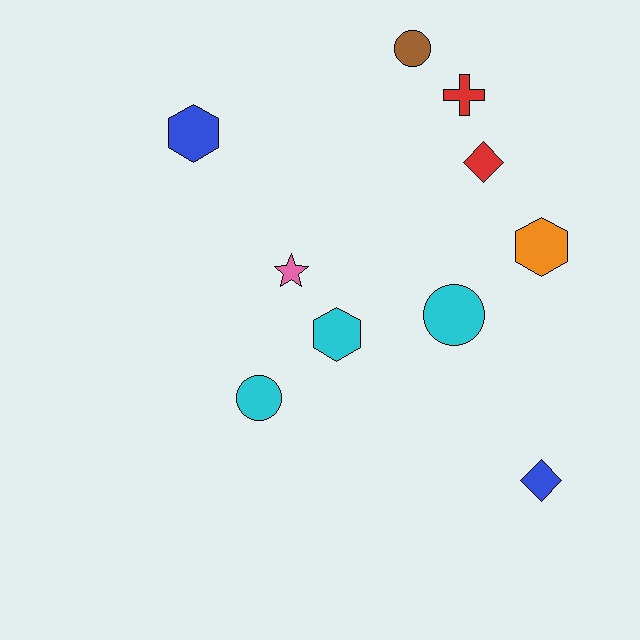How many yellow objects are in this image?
There are no yellow objects.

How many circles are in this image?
There are 3 circles.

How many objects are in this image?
There are 10 objects.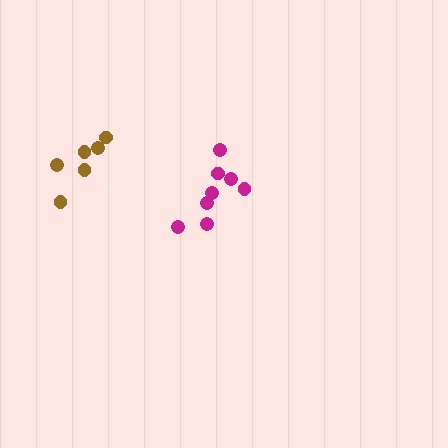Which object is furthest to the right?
The magenta cluster is rightmost.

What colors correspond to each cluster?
The clusters are colored: magenta, brown.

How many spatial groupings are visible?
There are 2 spatial groupings.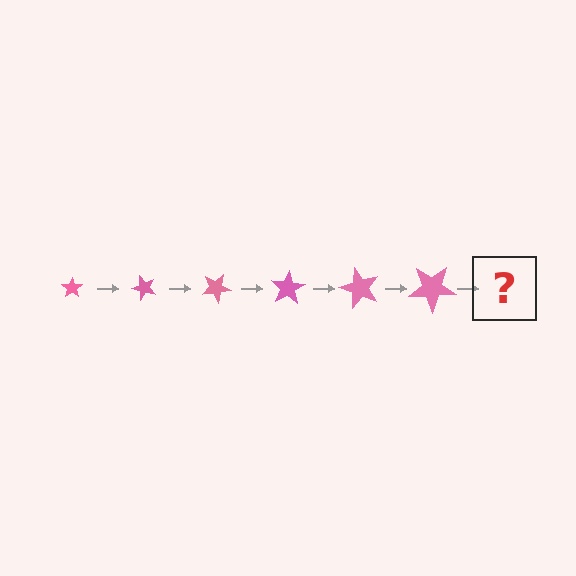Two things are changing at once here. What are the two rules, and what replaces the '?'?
The two rules are that the star grows larger each step and it rotates 50 degrees each step. The '?' should be a star, larger than the previous one and rotated 300 degrees from the start.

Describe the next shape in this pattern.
It should be a star, larger than the previous one and rotated 300 degrees from the start.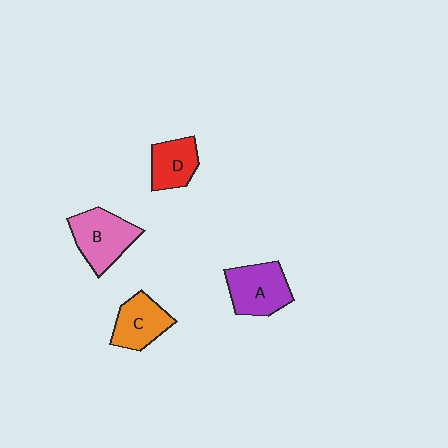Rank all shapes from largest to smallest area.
From largest to smallest: B (pink), A (purple), C (orange), D (red).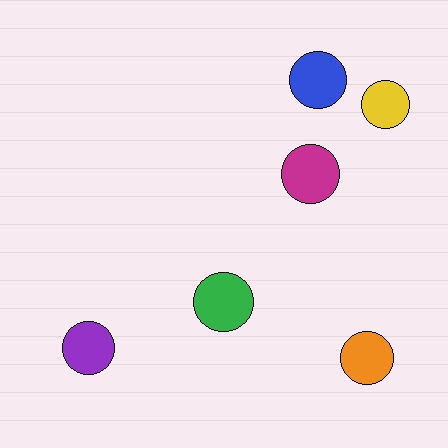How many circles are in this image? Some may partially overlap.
There are 6 circles.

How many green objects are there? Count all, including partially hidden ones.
There is 1 green object.